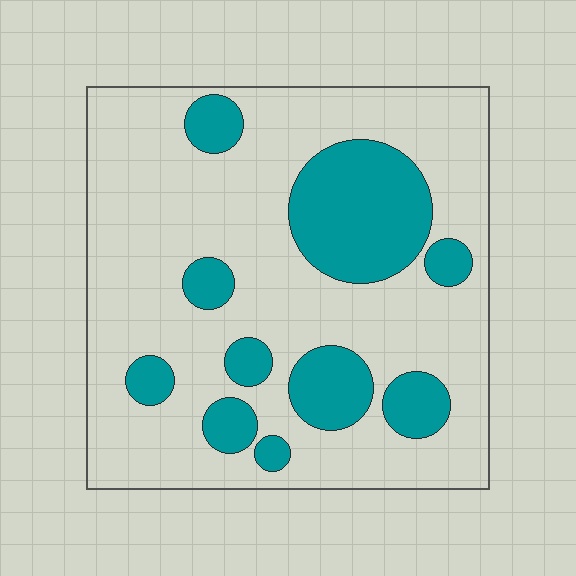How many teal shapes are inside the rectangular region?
10.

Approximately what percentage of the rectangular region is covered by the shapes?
Approximately 25%.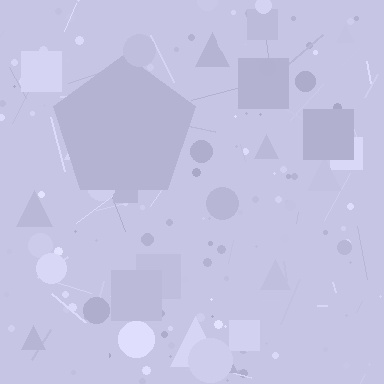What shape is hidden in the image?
A pentagon is hidden in the image.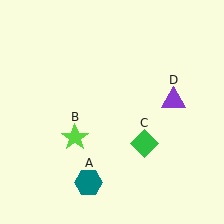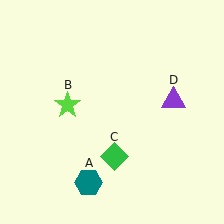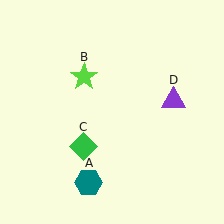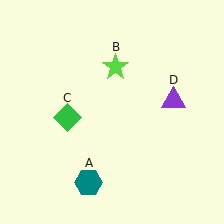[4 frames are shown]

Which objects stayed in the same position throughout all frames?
Teal hexagon (object A) and purple triangle (object D) remained stationary.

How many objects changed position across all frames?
2 objects changed position: lime star (object B), green diamond (object C).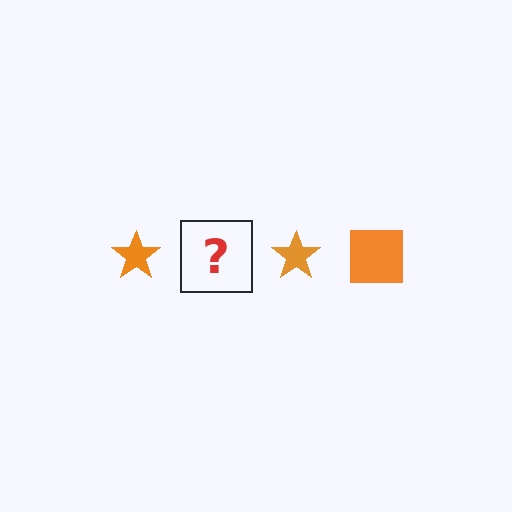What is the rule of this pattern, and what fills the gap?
The rule is that the pattern cycles through star, square shapes in orange. The gap should be filled with an orange square.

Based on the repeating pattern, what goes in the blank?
The blank should be an orange square.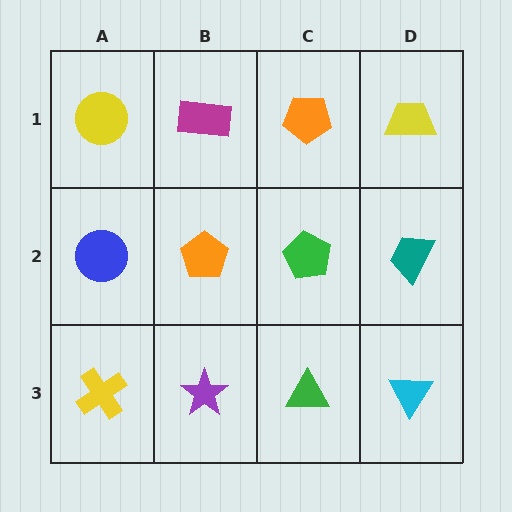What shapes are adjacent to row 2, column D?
A yellow trapezoid (row 1, column D), a cyan triangle (row 3, column D), a green pentagon (row 2, column C).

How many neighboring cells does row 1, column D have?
2.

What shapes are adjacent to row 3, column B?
An orange pentagon (row 2, column B), a yellow cross (row 3, column A), a green triangle (row 3, column C).